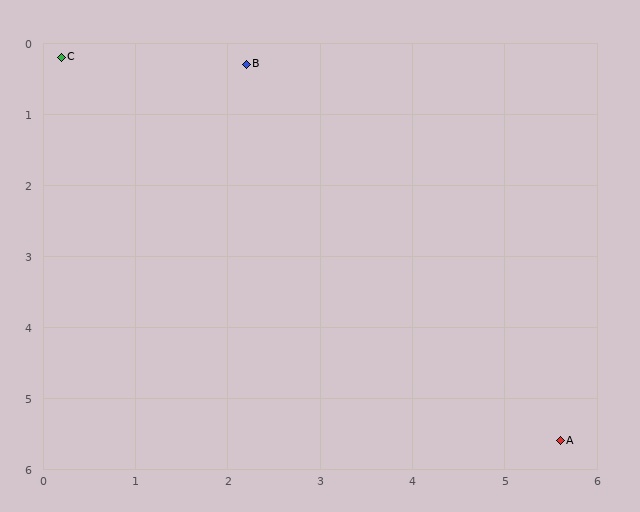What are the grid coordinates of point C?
Point C is at approximately (0.2, 0.2).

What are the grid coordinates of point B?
Point B is at approximately (2.2, 0.3).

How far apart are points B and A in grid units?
Points B and A are about 6.3 grid units apart.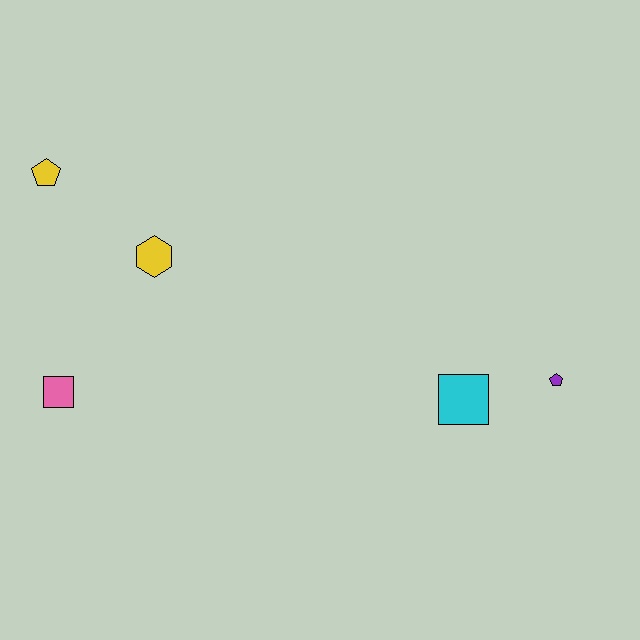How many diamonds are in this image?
There are no diamonds.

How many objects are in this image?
There are 5 objects.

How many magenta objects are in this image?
There are no magenta objects.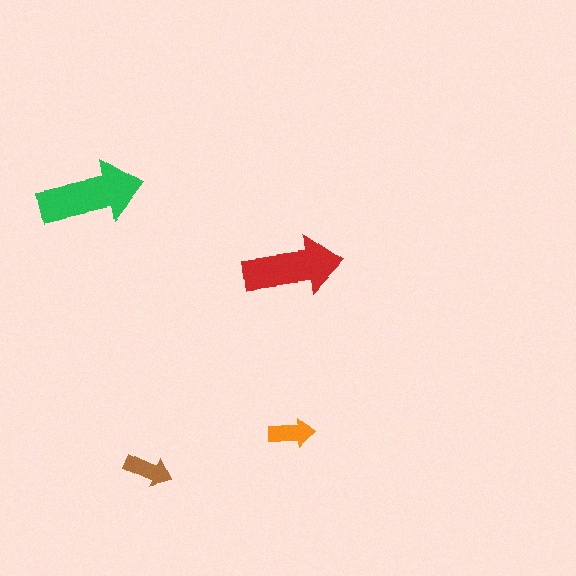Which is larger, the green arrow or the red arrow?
The green one.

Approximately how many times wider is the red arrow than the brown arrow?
About 2 times wider.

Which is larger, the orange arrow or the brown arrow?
The brown one.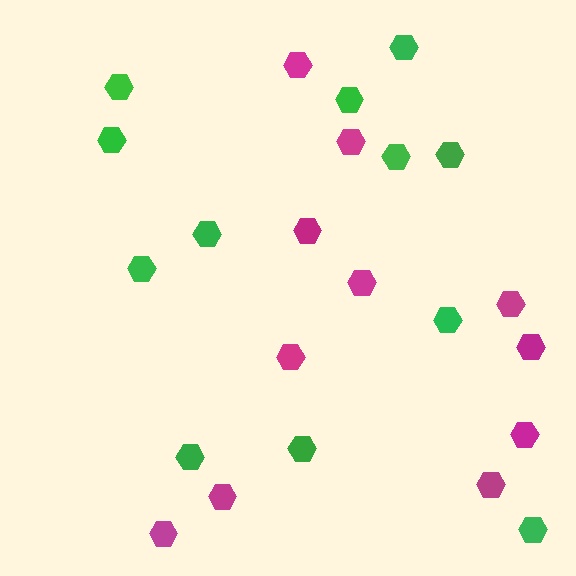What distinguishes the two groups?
There are 2 groups: one group of green hexagons (12) and one group of magenta hexagons (11).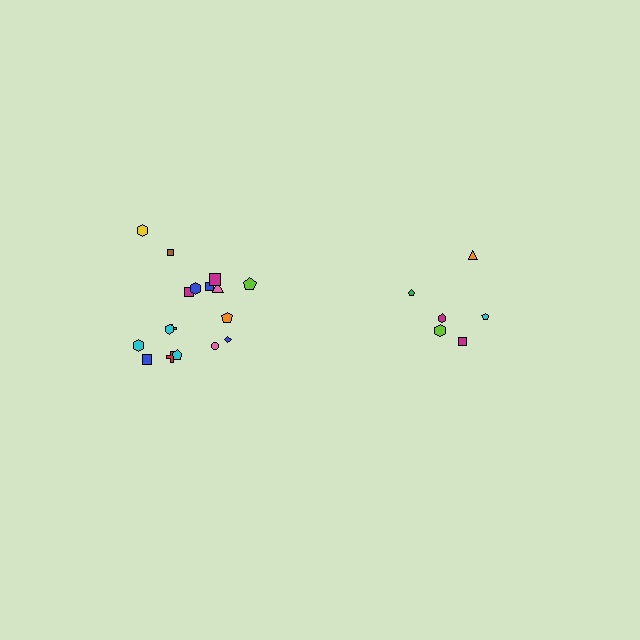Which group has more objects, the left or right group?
The left group.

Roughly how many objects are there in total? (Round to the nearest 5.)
Roughly 25 objects in total.